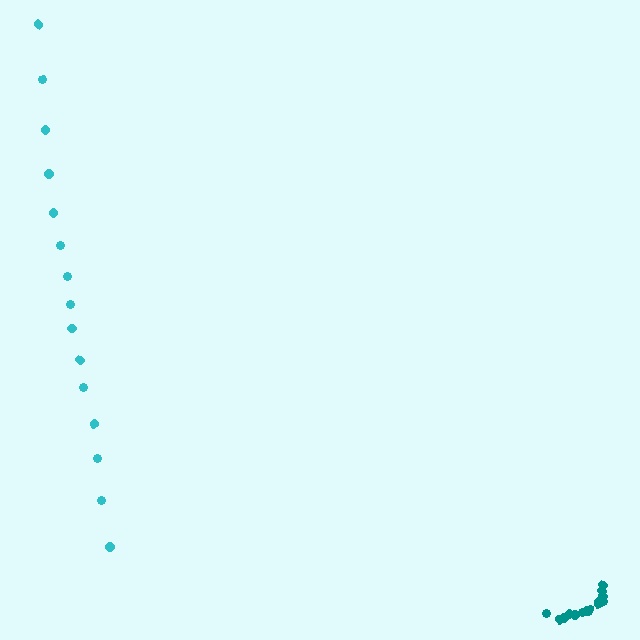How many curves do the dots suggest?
There are 2 distinct paths.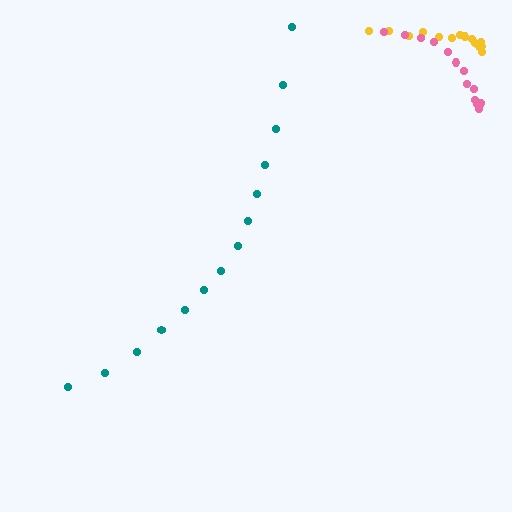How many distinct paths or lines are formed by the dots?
There are 3 distinct paths.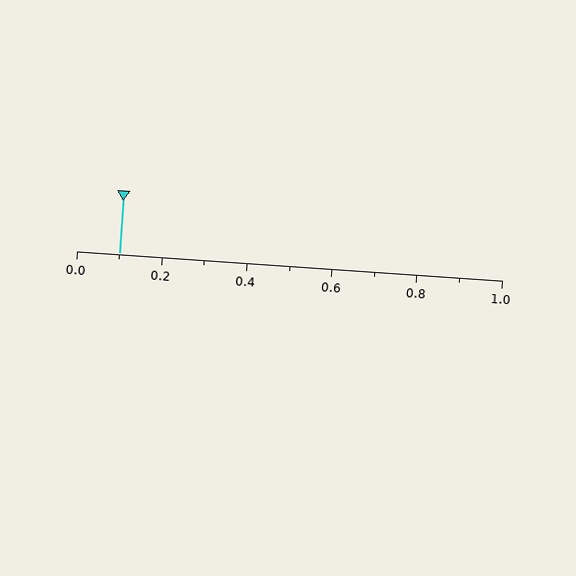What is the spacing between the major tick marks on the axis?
The major ticks are spaced 0.2 apart.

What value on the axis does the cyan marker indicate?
The marker indicates approximately 0.1.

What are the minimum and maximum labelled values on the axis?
The axis runs from 0.0 to 1.0.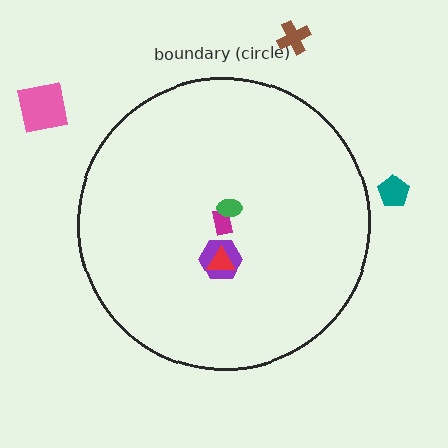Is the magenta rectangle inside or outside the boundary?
Inside.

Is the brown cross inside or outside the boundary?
Outside.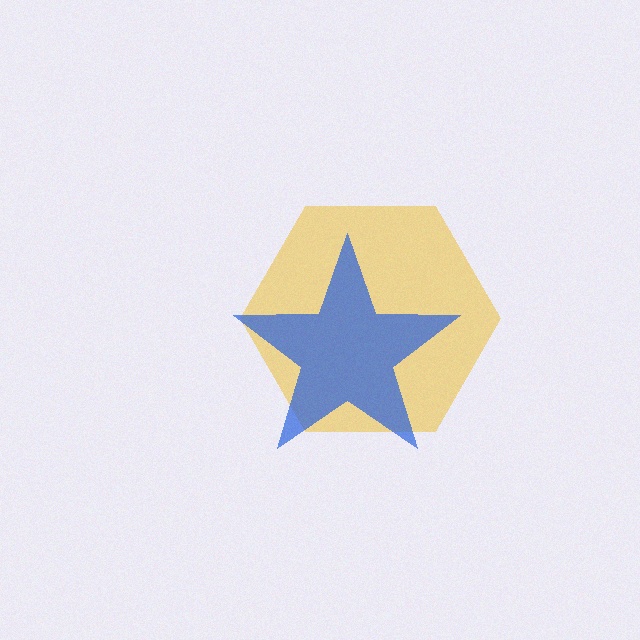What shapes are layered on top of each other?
The layered shapes are: a yellow hexagon, a blue star.